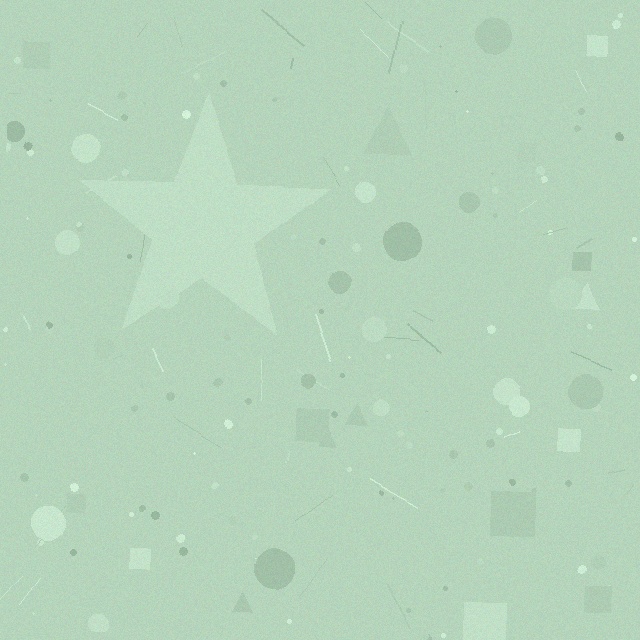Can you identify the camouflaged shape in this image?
The camouflaged shape is a star.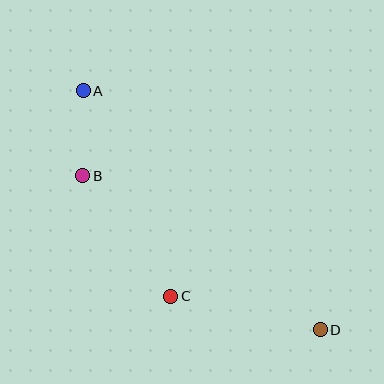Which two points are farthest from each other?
Points A and D are farthest from each other.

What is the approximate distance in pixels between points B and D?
The distance between B and D is approximately 283 pixels.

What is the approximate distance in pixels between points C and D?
The distance between C and D is approximately 153 pixels.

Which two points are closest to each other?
Points A and B are closest to each other.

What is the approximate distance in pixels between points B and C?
The distance between B and C is approximately 149 pixels.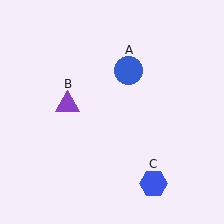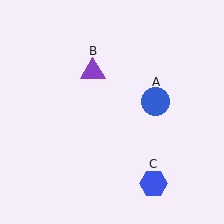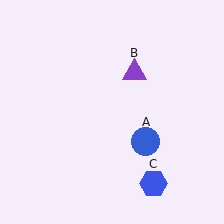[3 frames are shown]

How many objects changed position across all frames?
2 objects changed position: blue circle (object A), purple triangle (object B).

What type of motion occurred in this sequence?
The blue circle (object A), purple triangle (object B) rotated clockwise around the center of the scene.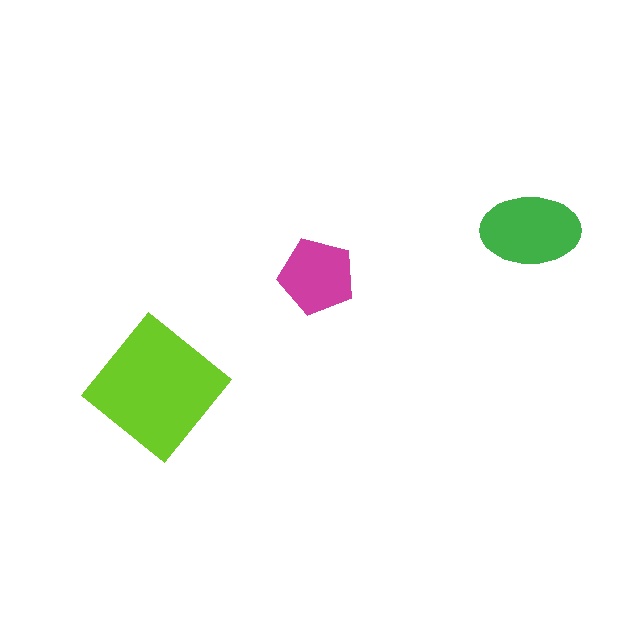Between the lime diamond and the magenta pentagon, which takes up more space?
The lime diamond.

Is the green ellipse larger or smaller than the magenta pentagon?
Larger.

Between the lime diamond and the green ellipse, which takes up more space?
The lime diamond.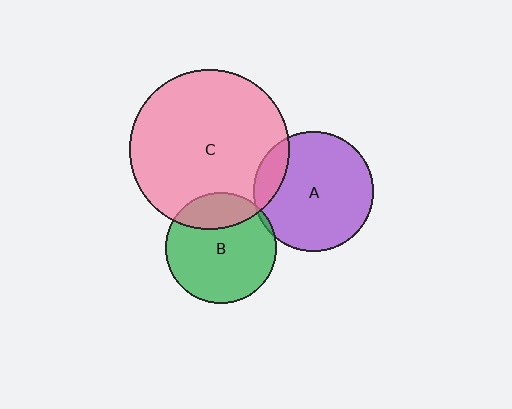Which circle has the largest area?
Circle C (pink).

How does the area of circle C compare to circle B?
Approximately 2.1 times.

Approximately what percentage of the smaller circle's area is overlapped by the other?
Approximately 15%.